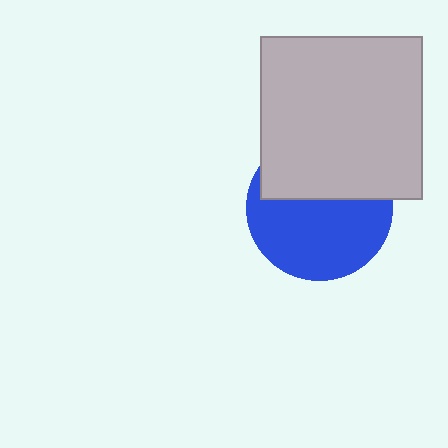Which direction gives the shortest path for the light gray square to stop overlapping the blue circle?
Moving up gives the shortest separation.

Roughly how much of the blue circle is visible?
About half of it is visible (roughly 59%).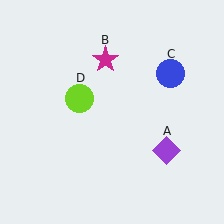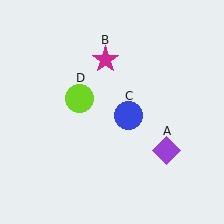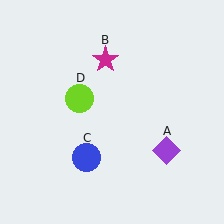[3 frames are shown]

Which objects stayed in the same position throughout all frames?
Purple diamond (object A) and magenta star (object B) and lime circle (object D) remained stationary.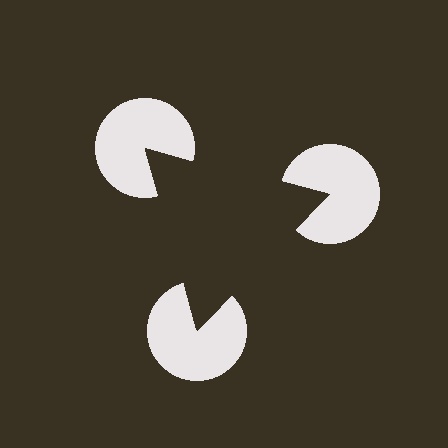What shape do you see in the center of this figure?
An illusory triangle — its edges are inferred from the aligned wedge cuts in the pac-man discs, not physically drawn.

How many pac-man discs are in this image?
There are 3 — one at each vertex of the illusory triangle.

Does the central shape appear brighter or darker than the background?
It typically appears slightly darker than the background, even though no actual brightness change is drawn.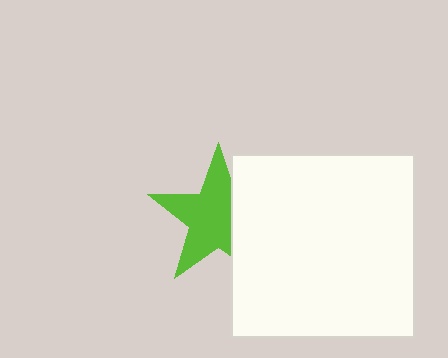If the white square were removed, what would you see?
You would see the complete lime star.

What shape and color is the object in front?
The object in front is a white square.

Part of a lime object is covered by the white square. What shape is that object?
It is a star.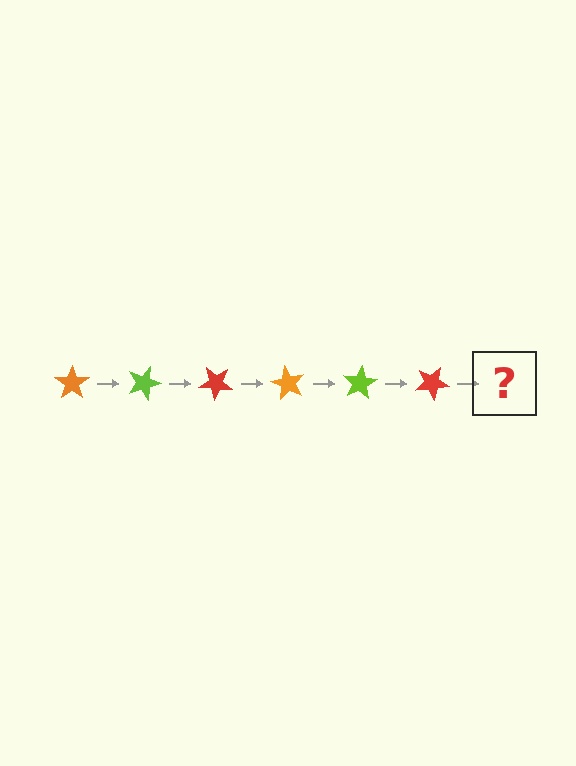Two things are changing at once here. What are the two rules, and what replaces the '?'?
The two rules are that it rotates 20 degrees each step and the color cycles through orange, lime, and red. The '?' should be an orange star, rotated 120 degrees from the start.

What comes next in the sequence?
The next element should be an orange star, rotated 120 degrees from the start.